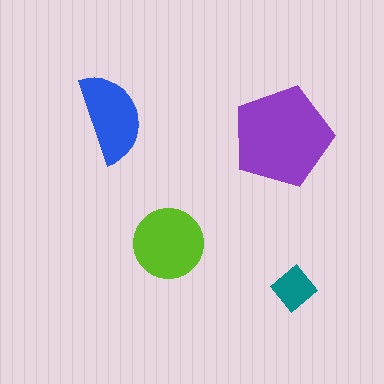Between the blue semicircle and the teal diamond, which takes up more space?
The blue semicircle.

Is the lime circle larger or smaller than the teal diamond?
Larger.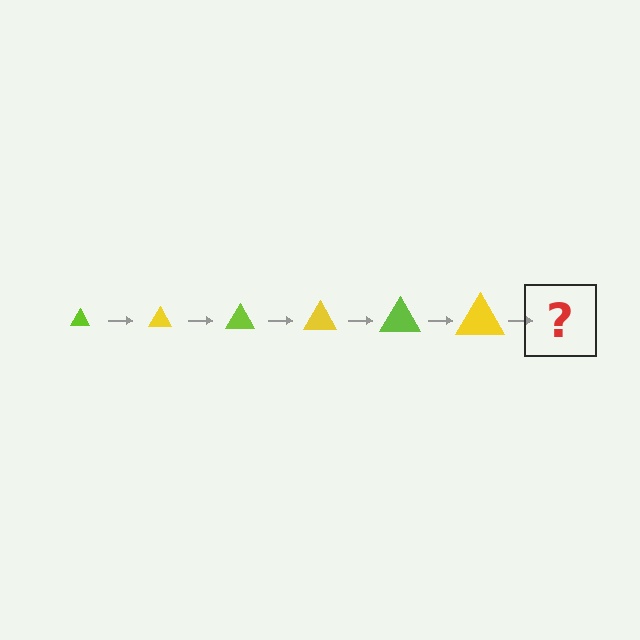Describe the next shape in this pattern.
It should be a lime triangle, larger than the previous one.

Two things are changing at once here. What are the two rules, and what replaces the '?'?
The two rules are that the triangle grows larger each step and the color cycles through lime and yellow. The '?' should be a lime triangle, larger than the previous one.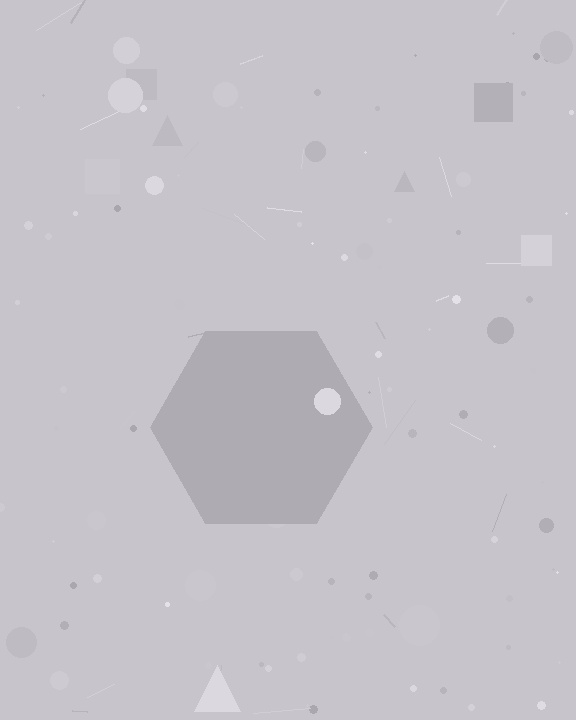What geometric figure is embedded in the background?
A hexagon is embedded in the background.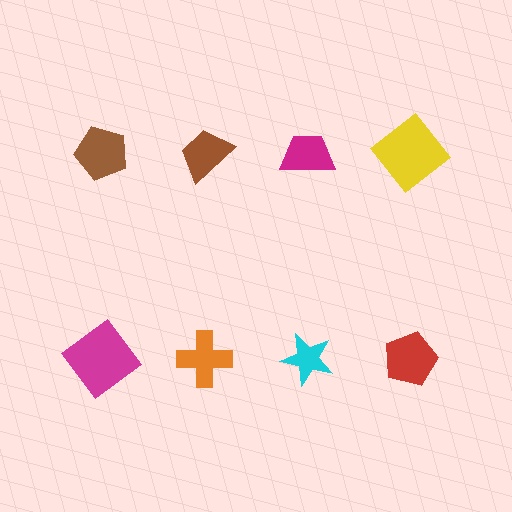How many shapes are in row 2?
4 shapes.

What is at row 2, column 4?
A red pentagon.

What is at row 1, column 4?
A yellow diamond.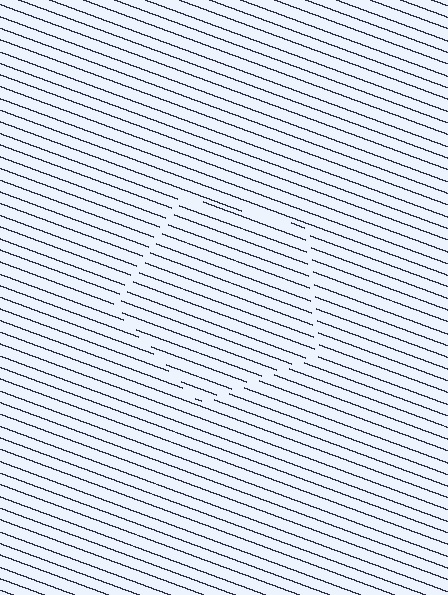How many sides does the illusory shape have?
5 sides — the line-ends trace a pentagon.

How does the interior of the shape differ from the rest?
The interior of the shape contains the same grating, shifted by half a period — the contour is defined by the phase discontinuity where line-ends from the inner and outer gratings abut.